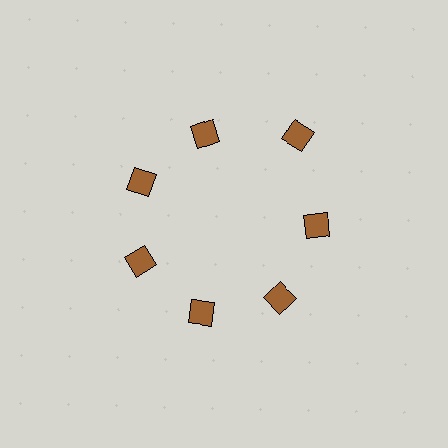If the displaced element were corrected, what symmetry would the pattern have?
It would have 7-fold rotational symmetry — the pattern would map onto itself every 51 degrees.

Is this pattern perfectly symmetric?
No. The 7 brown diamonds are arranged in a ring, but one element near the 1 o'clock position is pushed outward from the center, breaking the 7-fold rotational symmetry.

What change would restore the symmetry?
The symmetry would be restored by moving it inward, back onto the ring so that all 7 diamonds sit at equal angles and equal distance from the center.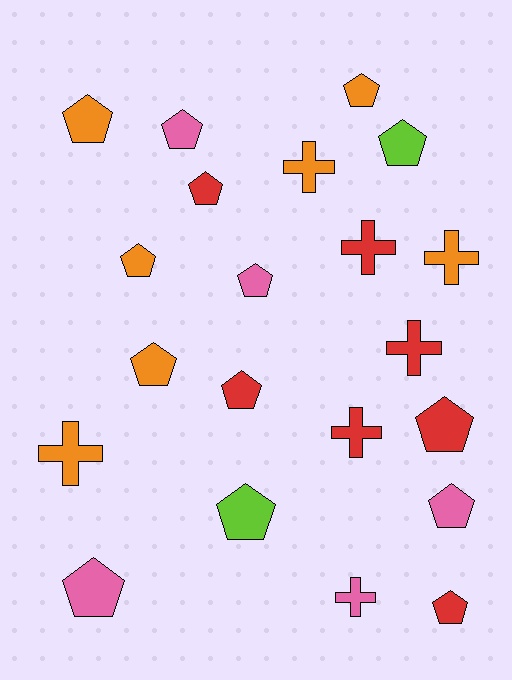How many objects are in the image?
There are 21 objects.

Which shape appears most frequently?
Pentagon, with 14 objects.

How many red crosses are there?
There are 3 red crosses.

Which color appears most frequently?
Red, with 7 objects.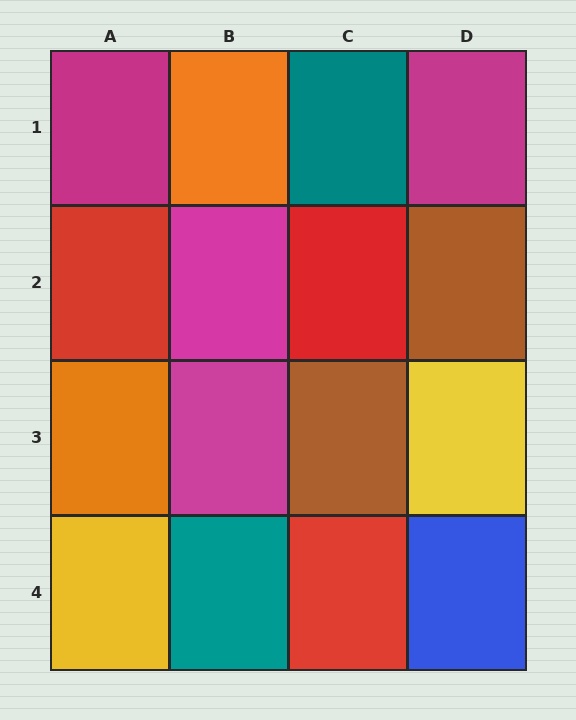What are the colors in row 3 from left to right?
Orange, magenta, brown, yellow.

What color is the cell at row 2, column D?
Brown.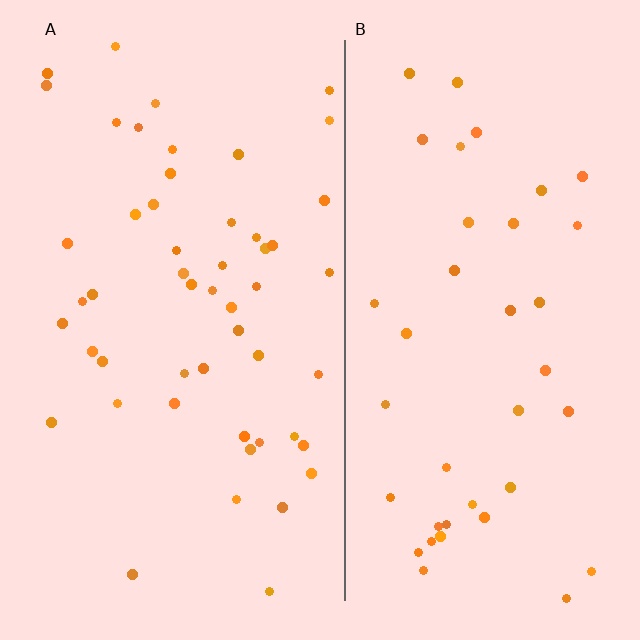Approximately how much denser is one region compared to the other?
Approximately 1.3× — region A over region B.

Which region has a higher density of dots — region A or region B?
A (the left).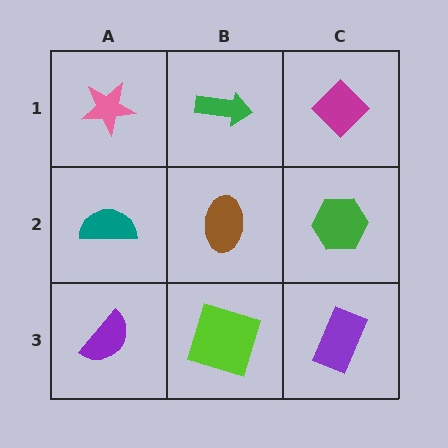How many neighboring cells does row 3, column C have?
2.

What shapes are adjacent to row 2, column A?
A pink star (row 1, column A), a purple semicircle (row 3, column A), a brown ellipse (row 2, column B).